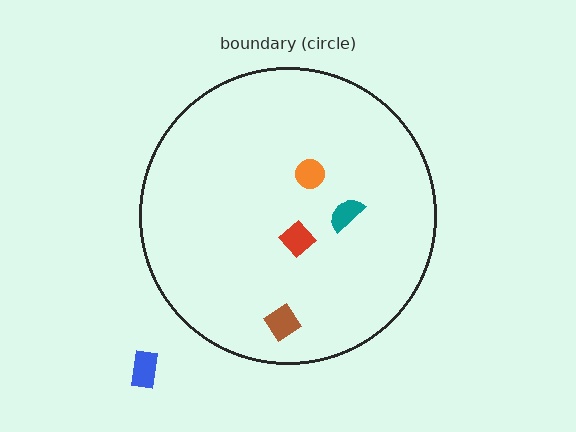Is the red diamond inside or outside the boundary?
Inside.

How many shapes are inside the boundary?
4 inside, 1 outside.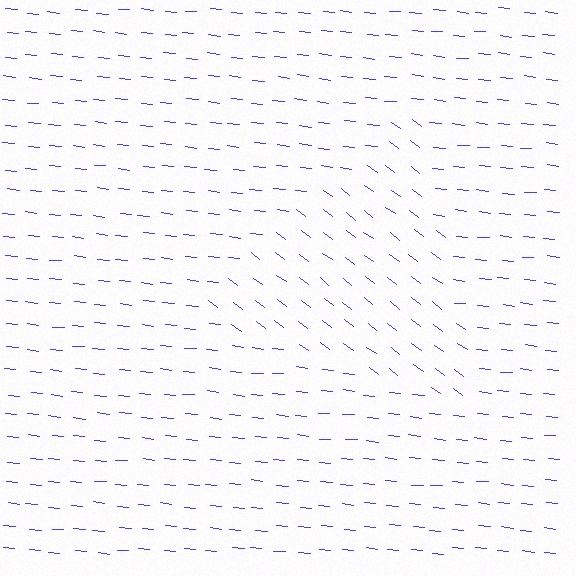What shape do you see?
I see a triangle.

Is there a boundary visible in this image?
Yes, there is a texture boundary formed by a change in line orientation.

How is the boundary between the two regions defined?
The boundary is defined purely by a change in line orientation (approximately 31 degrees difference). All lines are the same color and thickness.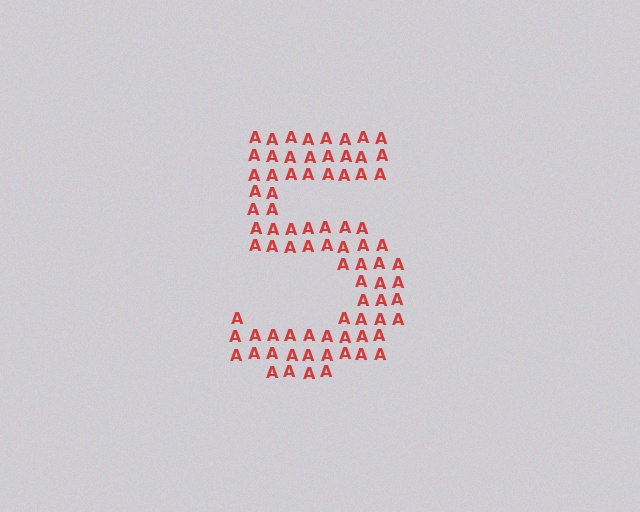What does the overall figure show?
The overall figure shows the digit 5.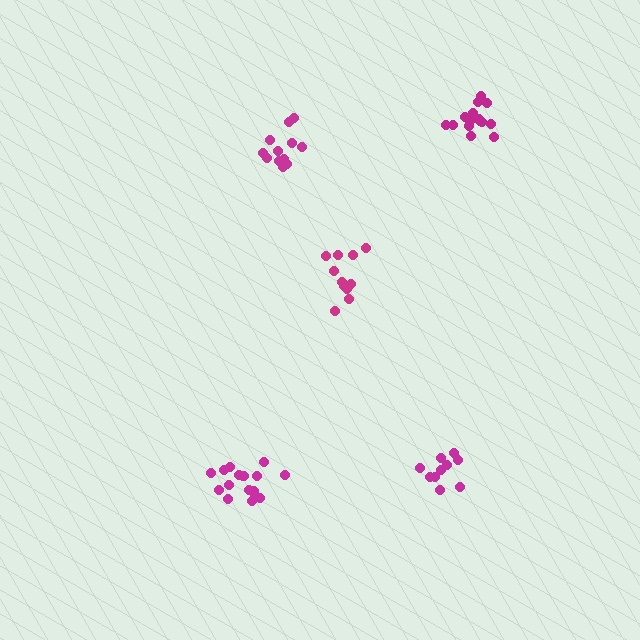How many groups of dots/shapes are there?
There are 5 groups.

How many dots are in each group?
Group 1: 10 dots, Group 2: 12 dots, Group 3: 15 dots, Group 4: 12 dots, Group 5: 16 dots (65 total).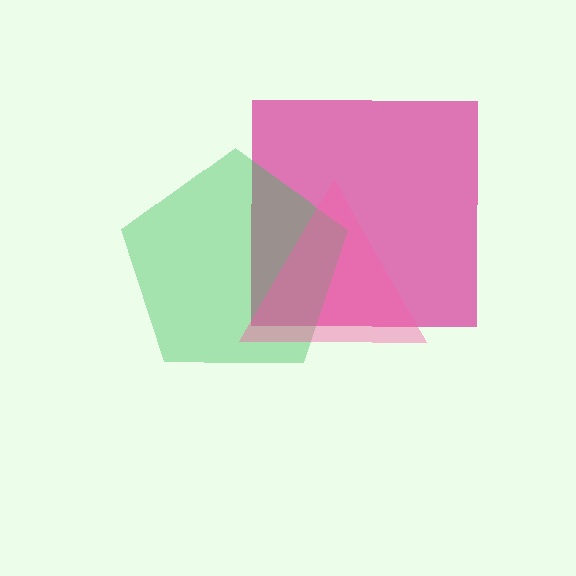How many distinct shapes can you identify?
There are 3 distinct shapes: a magenta square, a green pentagon, a pink triangle.